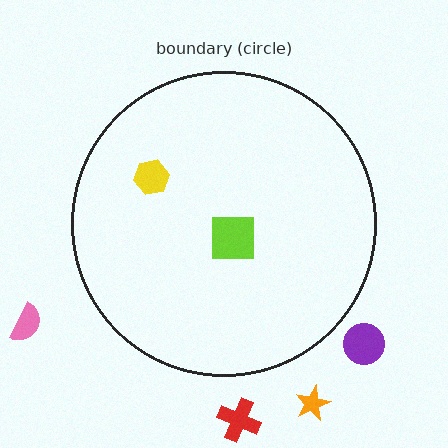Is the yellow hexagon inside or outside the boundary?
Inside.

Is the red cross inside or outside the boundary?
Outside.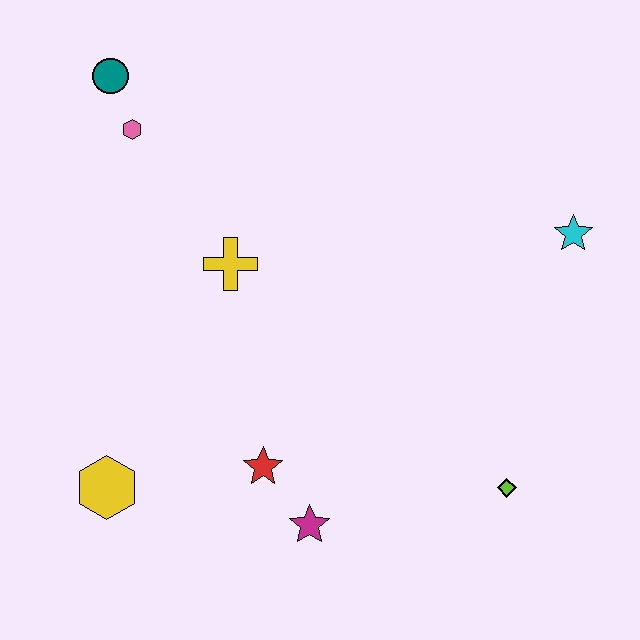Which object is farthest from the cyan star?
The yellow hexagon is farthest from the cyan star.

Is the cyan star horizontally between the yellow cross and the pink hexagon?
No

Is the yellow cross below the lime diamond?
No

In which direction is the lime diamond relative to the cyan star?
The lime diamond is below the cyan star.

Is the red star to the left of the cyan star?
Yes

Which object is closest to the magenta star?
The red star is closest to the magenta star.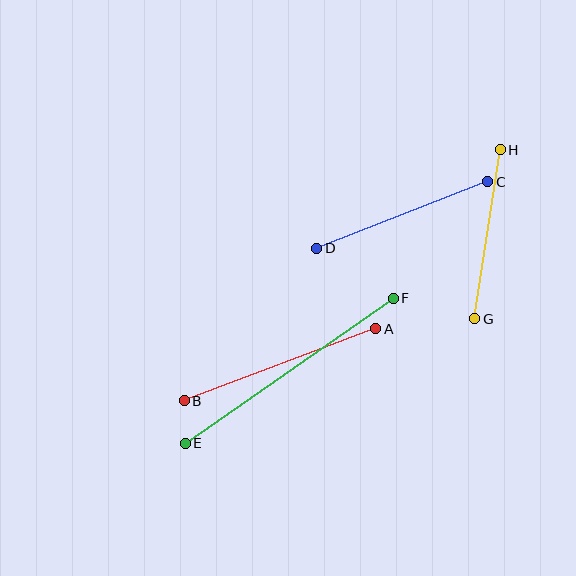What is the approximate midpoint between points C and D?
The midpoint is at approximately (402, 215) pixels.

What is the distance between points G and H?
The distance is approximately 171 pixels.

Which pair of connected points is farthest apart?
Points E and F are farthest apart.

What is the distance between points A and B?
The distance is approximately 204 pixels.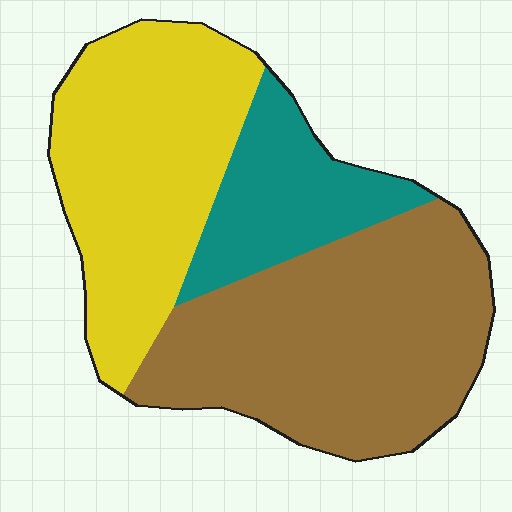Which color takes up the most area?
Brown, at roughly 45%.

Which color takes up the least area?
Teal, at roughly 20%.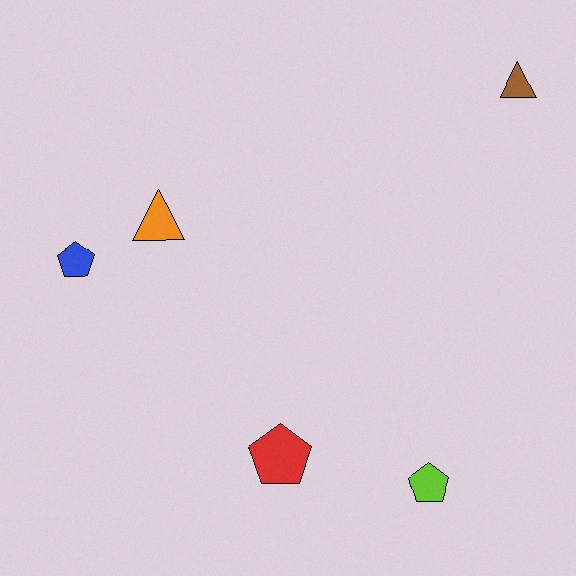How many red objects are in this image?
There is 1 red object.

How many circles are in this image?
There are no circles.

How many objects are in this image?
There are 5 objects.